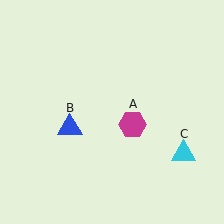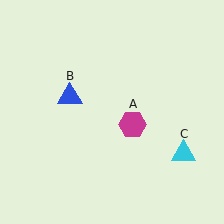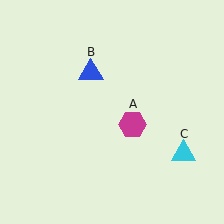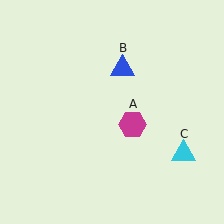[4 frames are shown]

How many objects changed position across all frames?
1 object changed position: blue triangle (object B).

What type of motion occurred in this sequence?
The blue triangle (object B) rotated clockwise around the center of the scene.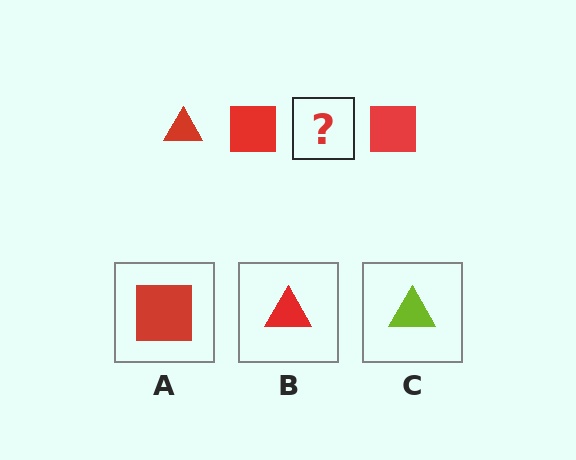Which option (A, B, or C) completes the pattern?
B.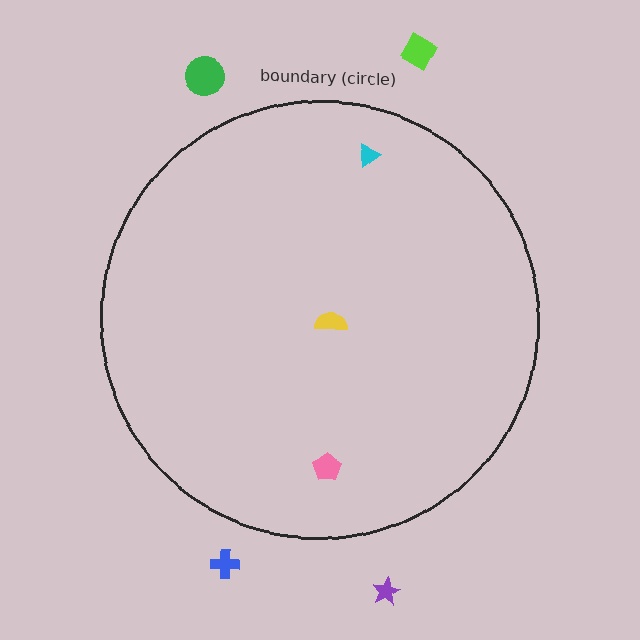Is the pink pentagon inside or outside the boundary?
Inside.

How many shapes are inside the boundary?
3 inside, 4 outside.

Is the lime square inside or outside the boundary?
Outside.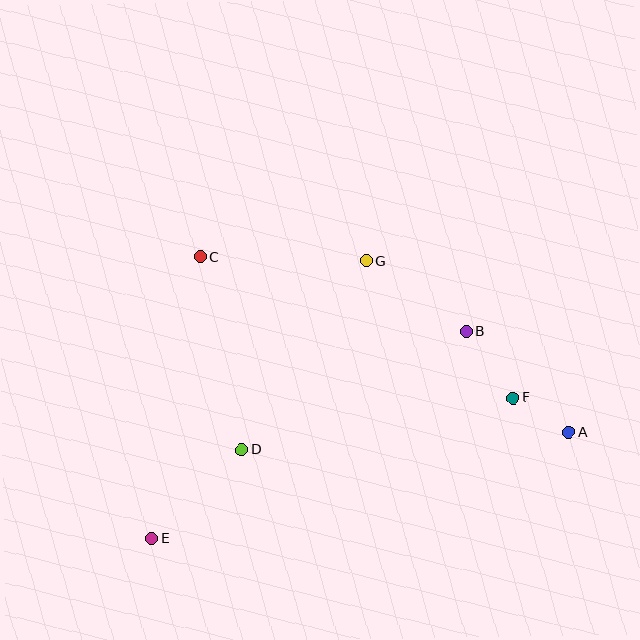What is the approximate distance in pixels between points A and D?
The distance between A and D is approximately 327 pixels.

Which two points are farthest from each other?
Points A and E are farthest from each other.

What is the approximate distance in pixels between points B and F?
The distance between B and F is approximately 81 pixels.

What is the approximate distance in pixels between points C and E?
The distance between C and E is approximately 286 pixels.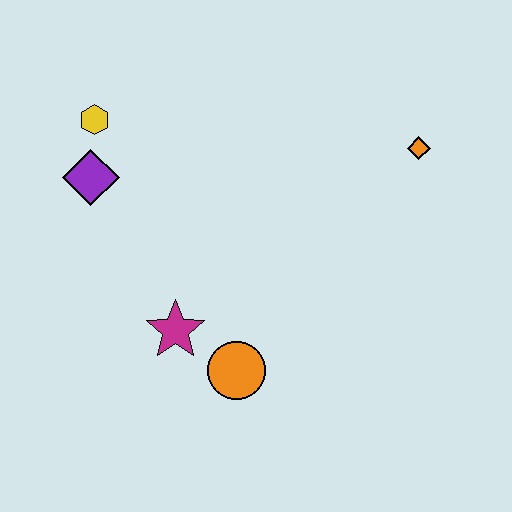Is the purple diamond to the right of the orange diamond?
No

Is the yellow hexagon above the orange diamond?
Yes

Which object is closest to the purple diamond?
The yellow hexagon is closest to the purple diamond.